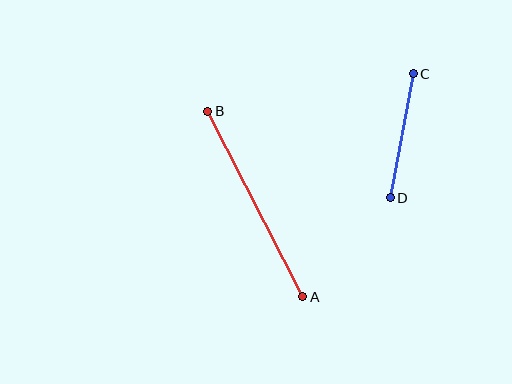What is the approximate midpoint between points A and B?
The midpoint is at approximately (255, 204) pixels.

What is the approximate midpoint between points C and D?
The midpoint is at approximately (402, 136) pixels.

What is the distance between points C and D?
The distance is approximately 126 pixels.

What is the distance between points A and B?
The distance is approximately 208 pixels.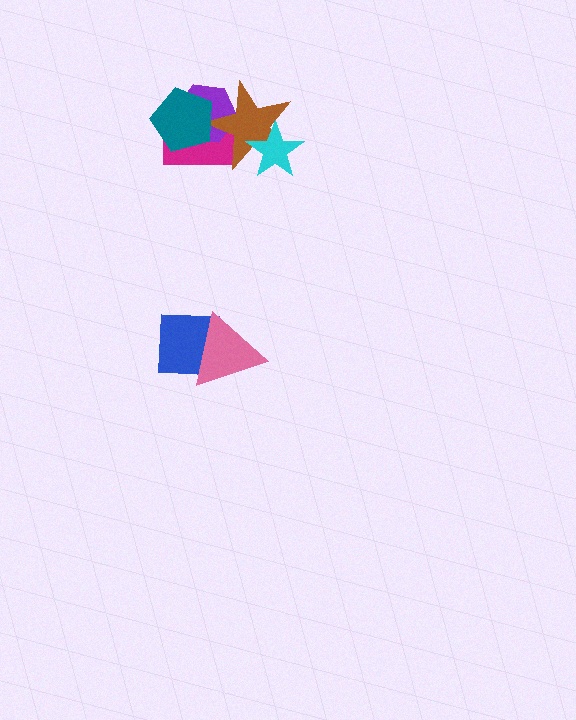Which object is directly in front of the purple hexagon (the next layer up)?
The brown star is directly in front of the purple hexagon.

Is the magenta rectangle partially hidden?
Yes, it is partially covered by another shape.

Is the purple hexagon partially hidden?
Yes, it is partially covered by another shape.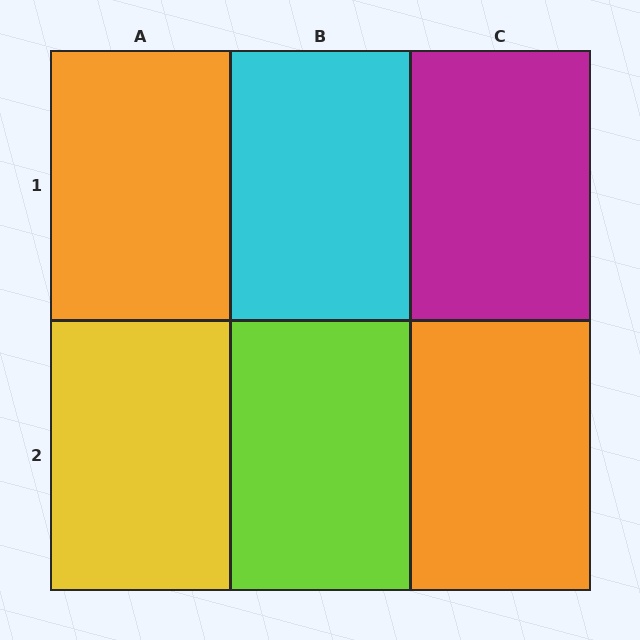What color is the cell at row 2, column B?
Lime.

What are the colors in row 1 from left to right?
Orange, cyan, magenta.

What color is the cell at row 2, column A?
Yellow.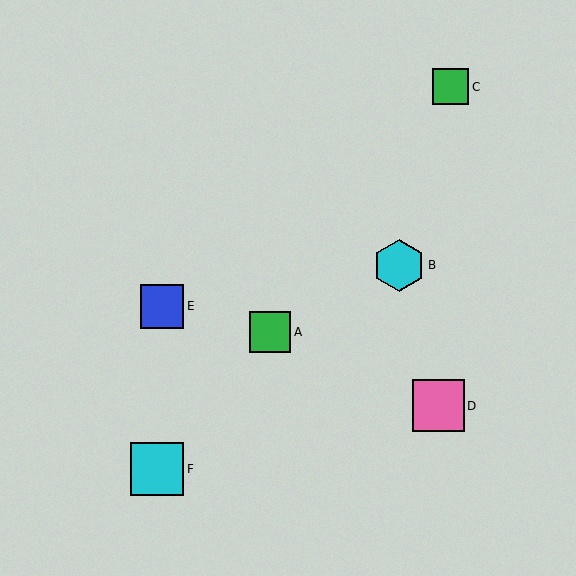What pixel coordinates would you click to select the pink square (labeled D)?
Click at (438, 406) to select the pink square D.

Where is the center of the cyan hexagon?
The center of the cyan hexagon is at (399, 265).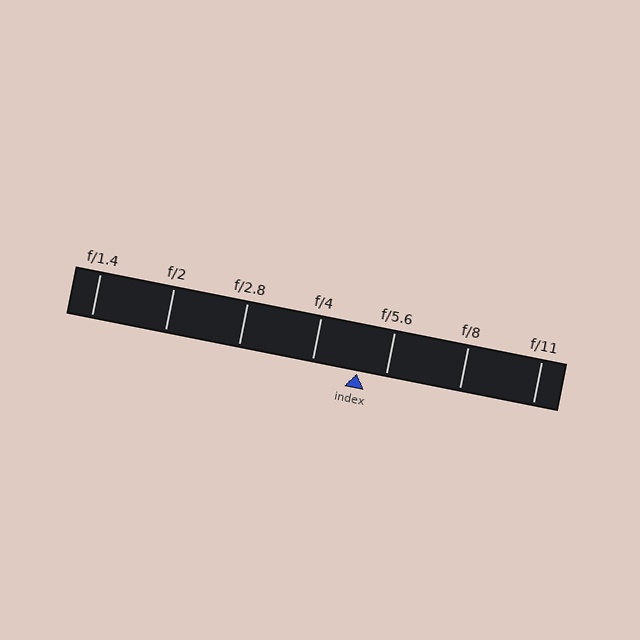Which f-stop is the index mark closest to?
The index mark is closest to f/5.6.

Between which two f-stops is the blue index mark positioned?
The index mark is between f/4 and f/5.6.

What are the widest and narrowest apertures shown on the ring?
The widest aperture shown is f/1.4 and the narrowest is f/11.